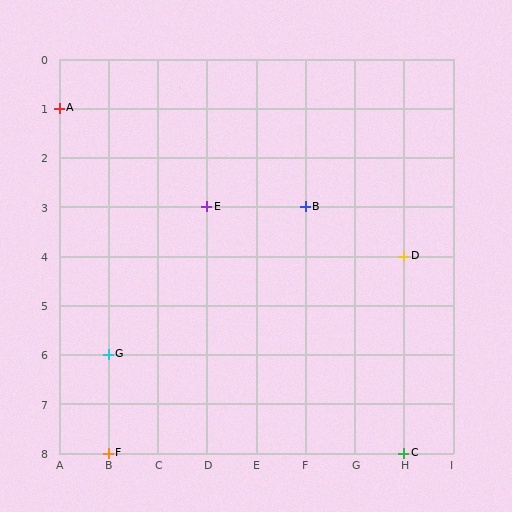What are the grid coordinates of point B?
Point B is at grid coordinates (F, 3).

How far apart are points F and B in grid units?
Points F and B are 4 columns and 5 rows apart (about 6.4 grid units diagonally).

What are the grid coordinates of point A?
Point A is at grid coordinates (A, 1).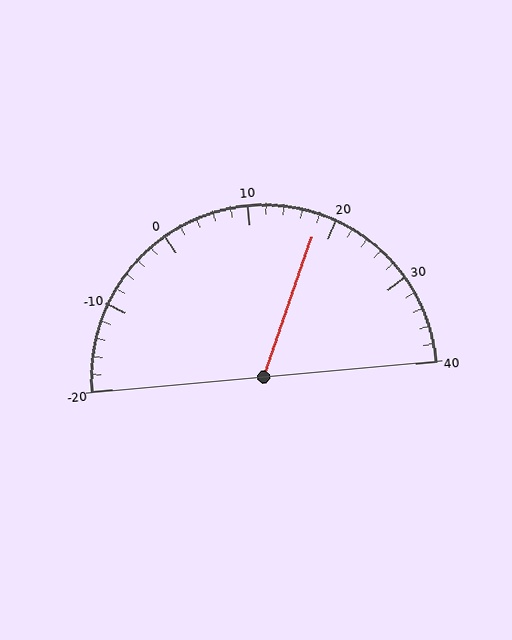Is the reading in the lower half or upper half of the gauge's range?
The reading is in the upper half of the range (-20 to 40).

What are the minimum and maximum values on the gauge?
The gauge ranges from -20 to 40.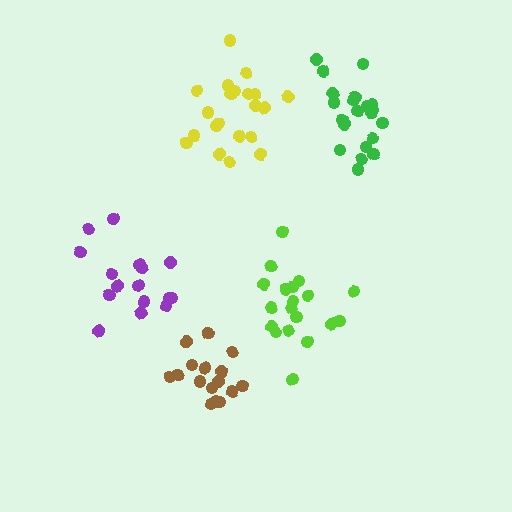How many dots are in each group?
Group 1: 16 dots, Group 2: 19 dots, Group 3: 21 dots, Group 4: 16 dots, Group 5: 21 dots (93 total).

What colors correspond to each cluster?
The clusters are colored: brown, lime, yellow, purple, green.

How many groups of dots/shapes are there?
There are 5 groups.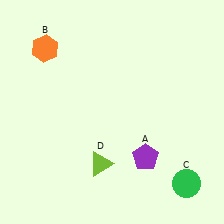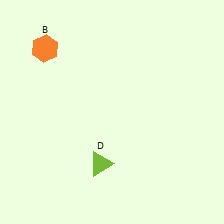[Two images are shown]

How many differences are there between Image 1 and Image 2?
There are 2 differences between the two images.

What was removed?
The purple pentagon (A), the green circle (C) were removed in Image 2.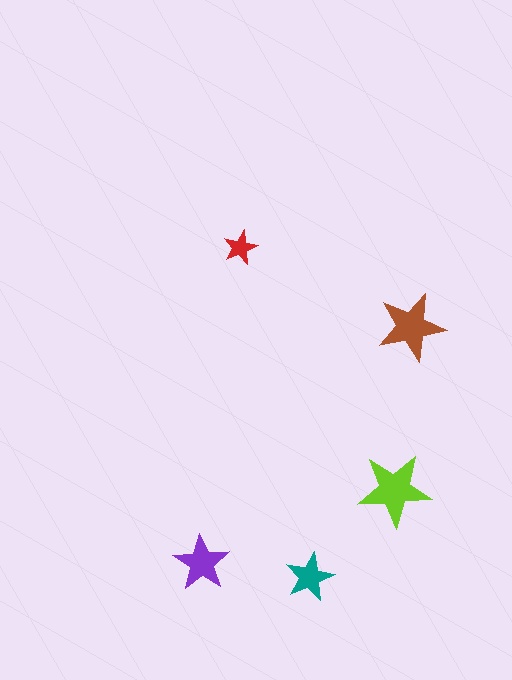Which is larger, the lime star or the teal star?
The lime one.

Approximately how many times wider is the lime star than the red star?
About 2 times wider.